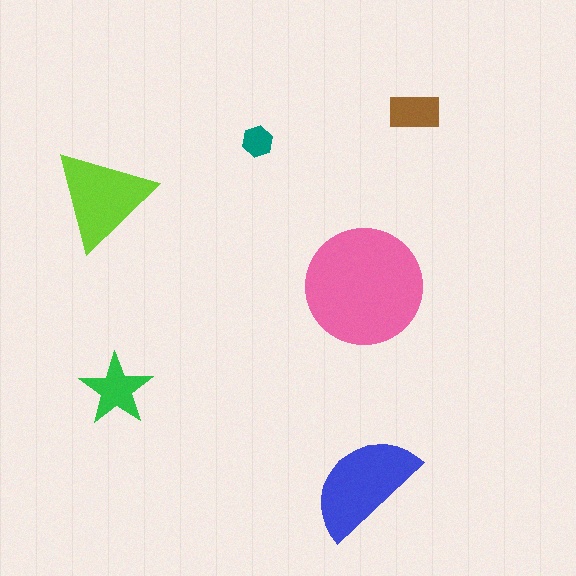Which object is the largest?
The pink circle.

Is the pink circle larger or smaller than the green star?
Larger.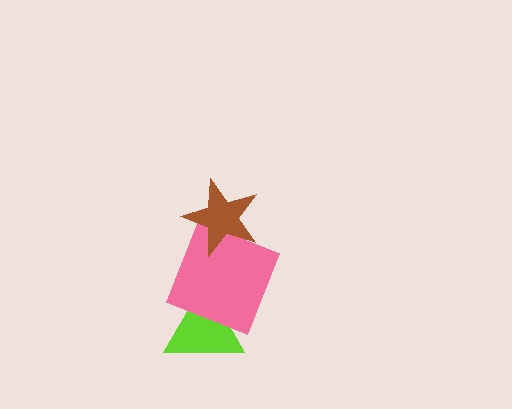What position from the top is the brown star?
The brown star is 1st from the top.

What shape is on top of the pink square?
The brown star is on top of the pink square.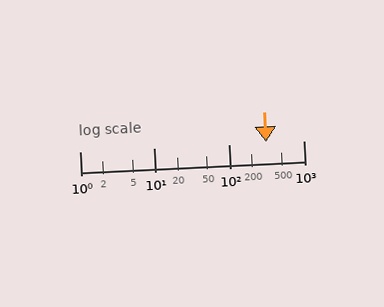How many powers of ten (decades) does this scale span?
The scale spans 3 decades, from 1 to 1000.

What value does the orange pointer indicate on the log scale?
The pointer indicates approximately 310.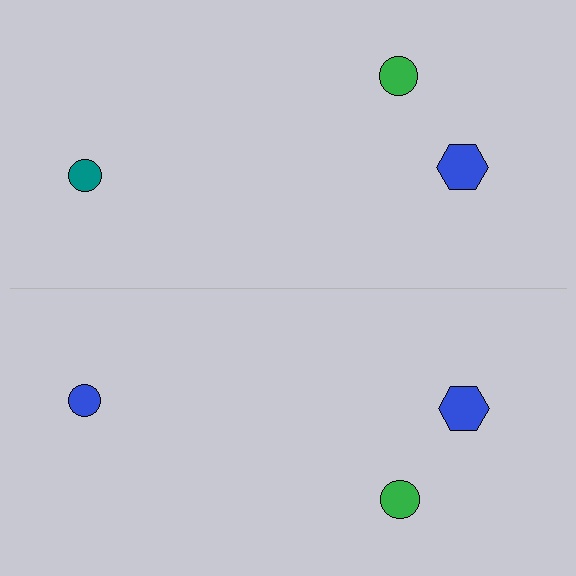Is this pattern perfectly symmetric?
No, the pattern is not perfectly symmetric. The blue circle on the bottom side breaks the symmetry — its mirror counterpart is teal.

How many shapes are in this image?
There are 6 shapes in this image.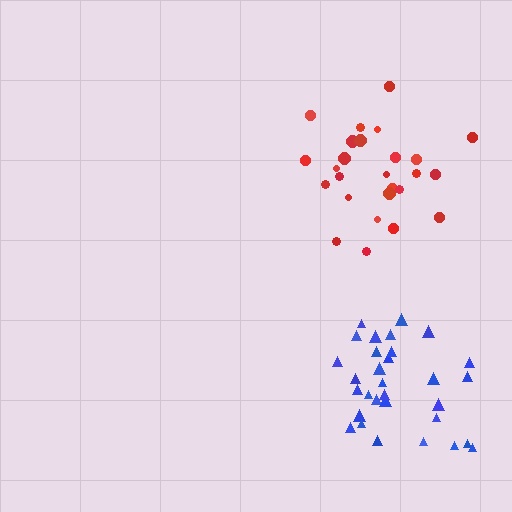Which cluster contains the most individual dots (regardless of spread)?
Blue (31).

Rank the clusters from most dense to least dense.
red, blue.